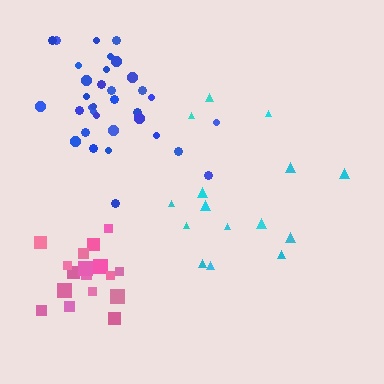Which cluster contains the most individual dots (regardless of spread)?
Blue (34).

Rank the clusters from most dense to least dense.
pink, blue, cyan.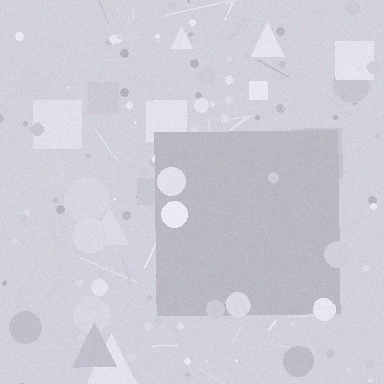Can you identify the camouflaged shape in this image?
The camouflaged shape is a square.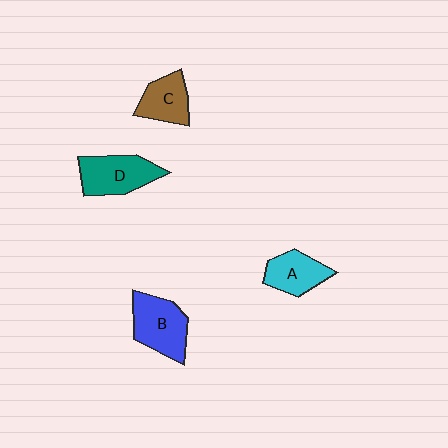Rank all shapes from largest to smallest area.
From largest to smallest: B (blue), D (teal), A (cyan), C (brown).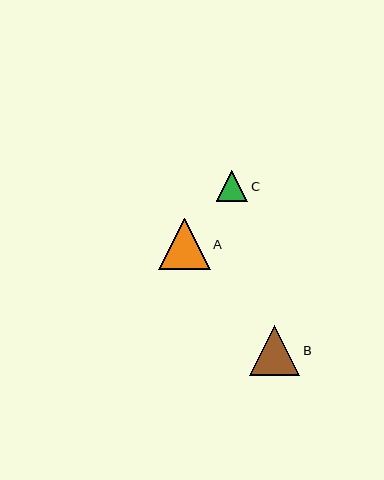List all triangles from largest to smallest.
From largest to smallest: A, B, C.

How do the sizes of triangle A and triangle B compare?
Triangle A and triangle B are approximately the same size.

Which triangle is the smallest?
Triangle C is the smallest with a size of approximately 31 pixels.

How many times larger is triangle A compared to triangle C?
Triangle A is approximately 1.6 times the size of triangle C.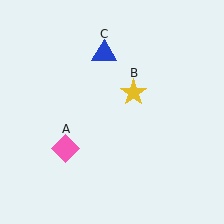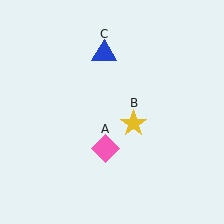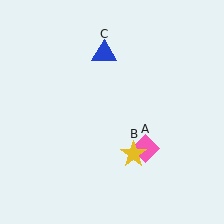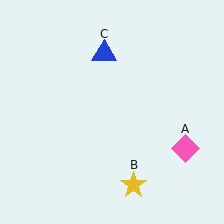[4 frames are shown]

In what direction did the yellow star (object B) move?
The yellow star (object B) moved down.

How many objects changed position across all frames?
2 objects changed position: pink diamond (object A), yellow star (object B).